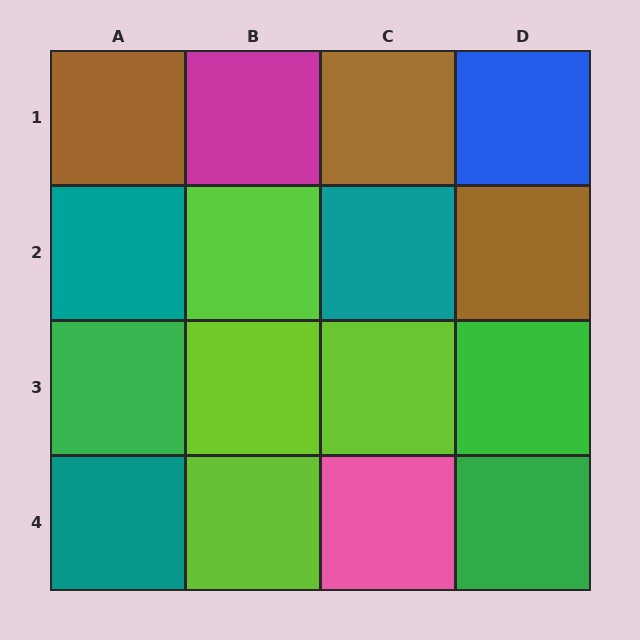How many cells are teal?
3 cells are teal.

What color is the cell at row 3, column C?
Lime.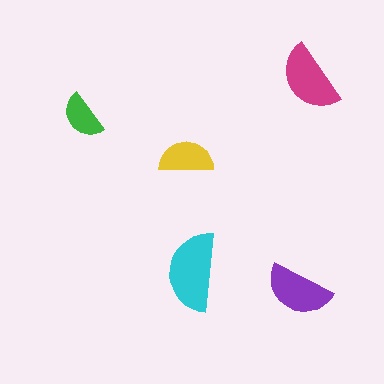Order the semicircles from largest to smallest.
the cyan one, the magenta one, the purple one, the yellow one, the green one.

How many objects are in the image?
There are 5 objects in the image.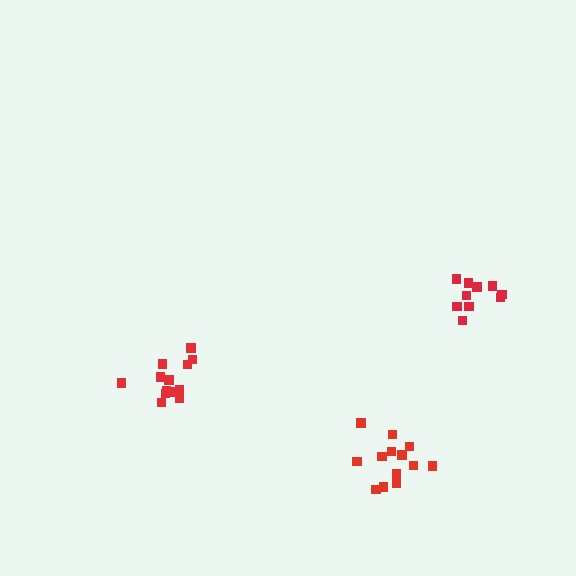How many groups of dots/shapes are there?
There are 3 groups.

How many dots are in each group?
Group 1: 13 dots, Group 2: 10 dots, Group 3: 13 dots (36 total).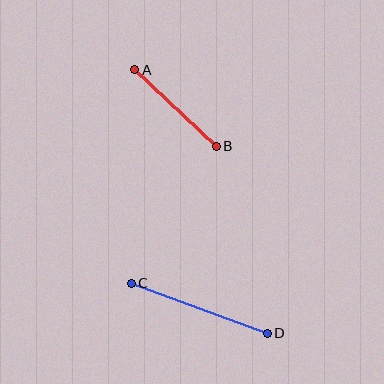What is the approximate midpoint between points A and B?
The midpoint is at approximately (176, 108) pixels.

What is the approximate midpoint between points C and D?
The midpoint is at approximately (199, 308) pixels.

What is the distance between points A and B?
The distance is approximately 112 pixels.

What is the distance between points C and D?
The distance is approximately 145 pixels.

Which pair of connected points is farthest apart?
Points C and D are farthest apart.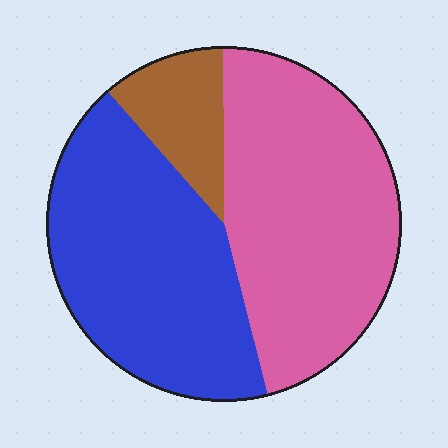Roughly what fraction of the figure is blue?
Blue covers roughly 45% of the figure.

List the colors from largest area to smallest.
From largest to smallest: pink, blue, brown.